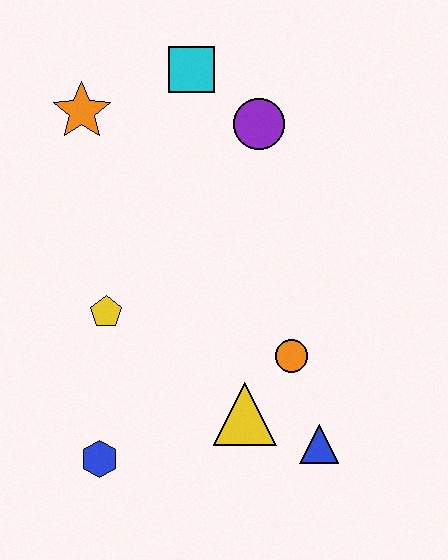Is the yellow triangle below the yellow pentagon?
Yes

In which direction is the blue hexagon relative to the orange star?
The blue hexagon is below the orange star.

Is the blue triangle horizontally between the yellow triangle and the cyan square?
No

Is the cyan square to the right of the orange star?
Yes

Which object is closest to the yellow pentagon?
The blue hexagon is closest to the yellow pentagon.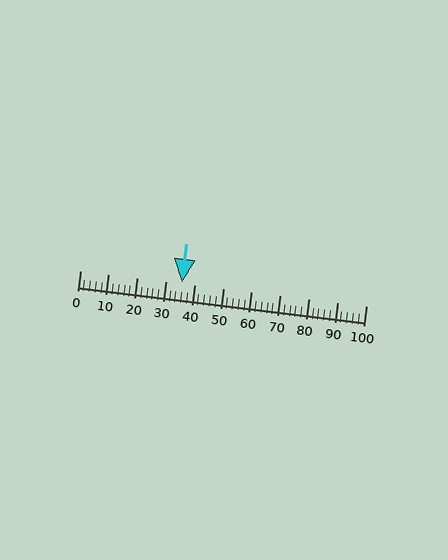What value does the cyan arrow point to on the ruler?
The cyan arrow points to approximately 36.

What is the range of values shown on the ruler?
The ruler shows values from 0 to 100.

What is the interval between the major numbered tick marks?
The major tick marks are spaced 10 units apart.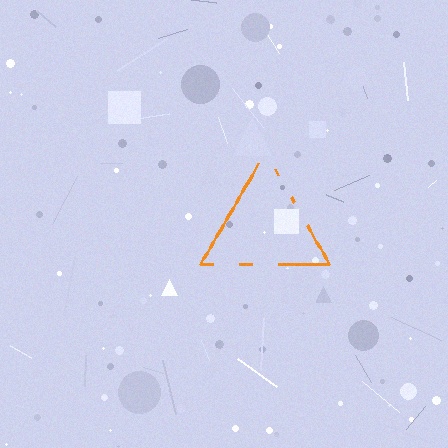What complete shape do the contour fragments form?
The contour fragments form a triangle.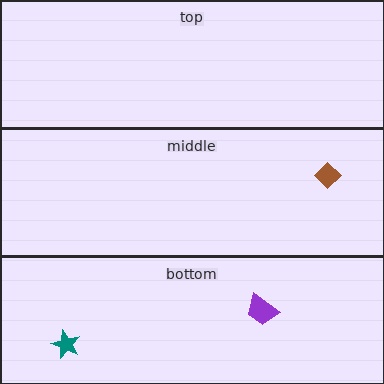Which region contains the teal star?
The bottom region.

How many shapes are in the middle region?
1.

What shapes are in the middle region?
The brown diamond.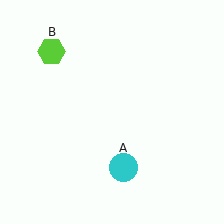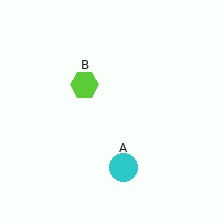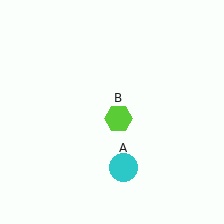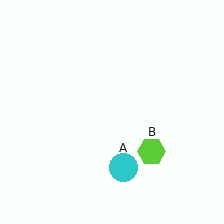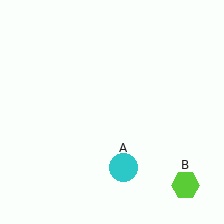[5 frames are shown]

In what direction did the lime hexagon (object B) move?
The lime hexagon (object B) moved down and to the right.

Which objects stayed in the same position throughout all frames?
Cyan circle (object A) remained stationary.